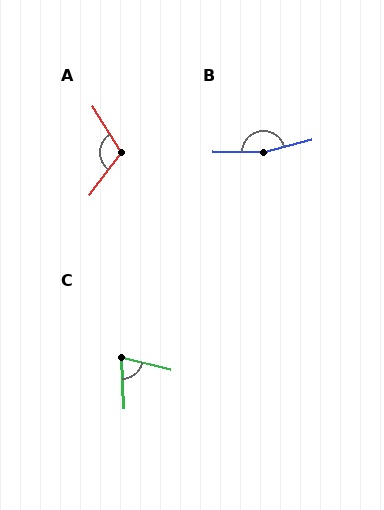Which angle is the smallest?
C, at approximately 73 degrees.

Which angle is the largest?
B, at approximately 163 degrees.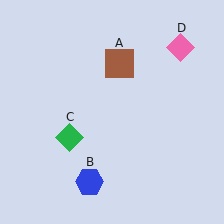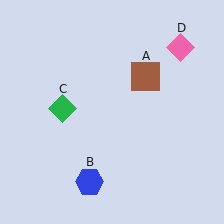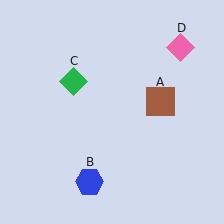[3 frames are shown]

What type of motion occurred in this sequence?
The brown square (object A), green diamond (object C) rotated clockwise around the center of the scene.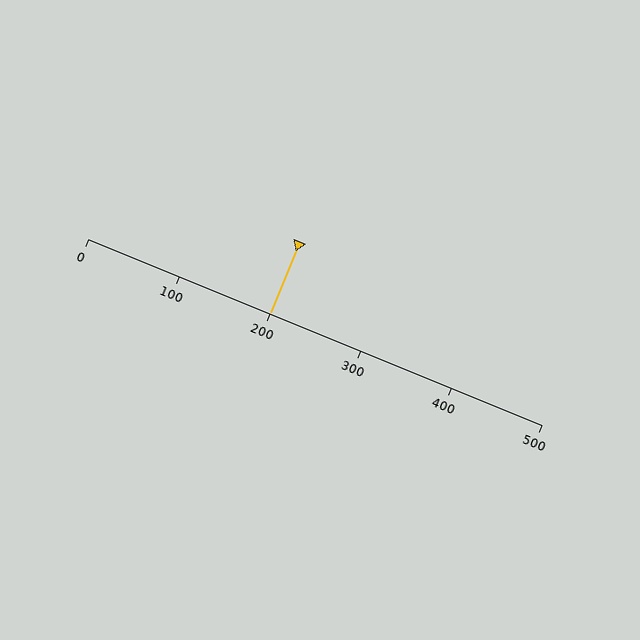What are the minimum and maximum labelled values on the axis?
The axis runs from 0 to 500.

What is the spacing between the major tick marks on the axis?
The major ticks are spaced 100 apart.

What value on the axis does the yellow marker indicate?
The marker indicates approximately 200.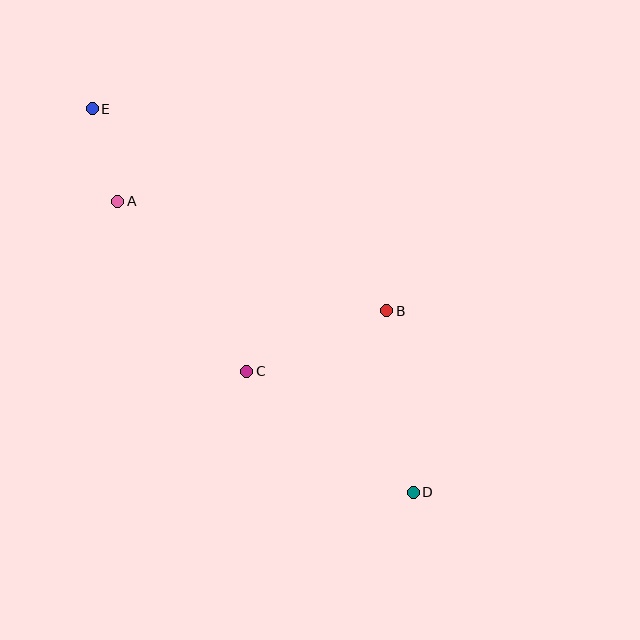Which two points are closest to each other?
Points A and E are closest to each other.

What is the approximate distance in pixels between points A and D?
The distance between A and D is approximately 414 pixels.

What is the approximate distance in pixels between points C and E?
The distance between C and E is approximately 304 pixels.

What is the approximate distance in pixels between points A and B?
The distance between A and B is approximately 290 pixels.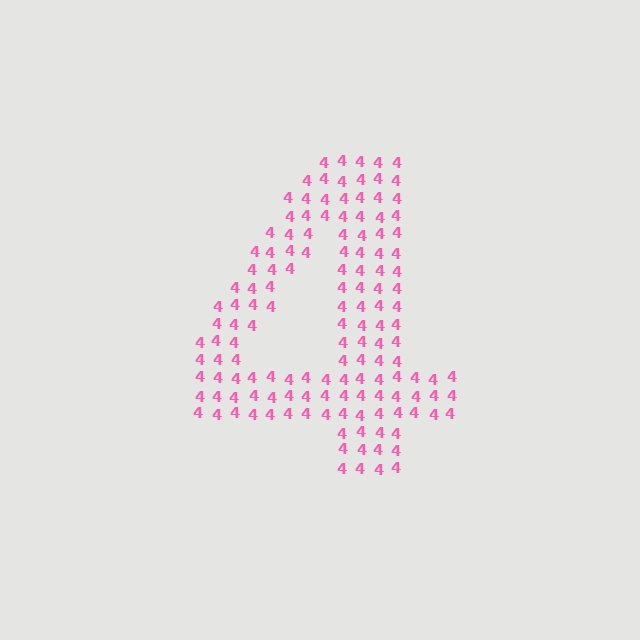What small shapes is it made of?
It is made of small digit 4's.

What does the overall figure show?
The overall figure shows the digit 4.